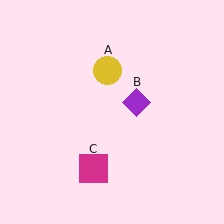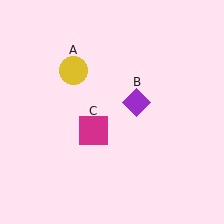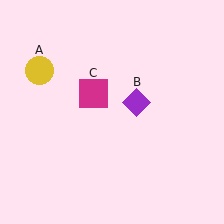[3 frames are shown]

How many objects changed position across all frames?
2 objects changed position: yellow circle (object A), magenta square (object C).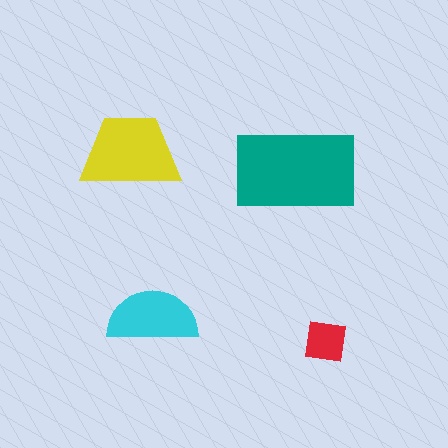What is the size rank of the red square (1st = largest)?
4th.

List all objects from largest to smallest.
The teal rectangle, the yellow trapezoid, the cyan semicircle, the red square.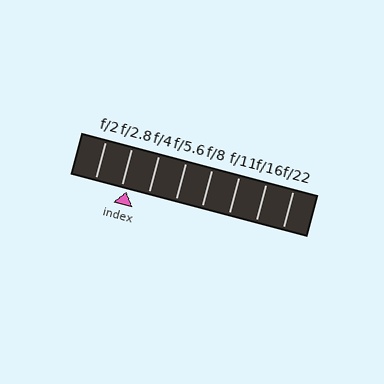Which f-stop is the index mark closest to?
The index mark is closest to f/2.8.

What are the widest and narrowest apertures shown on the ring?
The widest aperture shown is f/2 and the narrowest is f/22.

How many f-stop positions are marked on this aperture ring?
There are 8 f-stop positions marked.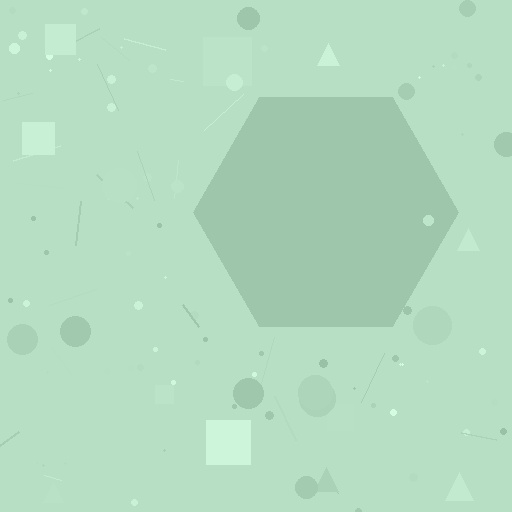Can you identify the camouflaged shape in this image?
The camouflaged shape is a hexagon.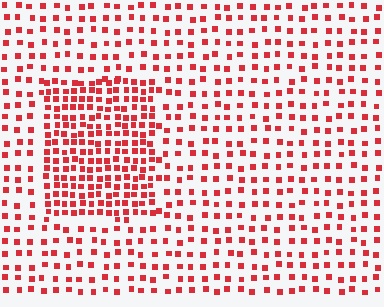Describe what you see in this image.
The image contains small red elements arranged at two different densities. A rectangle-shaped region is visible where the elements are more densely packed than the surrounding area.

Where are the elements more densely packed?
The elements are more densely packed inside the rectangle boundary.